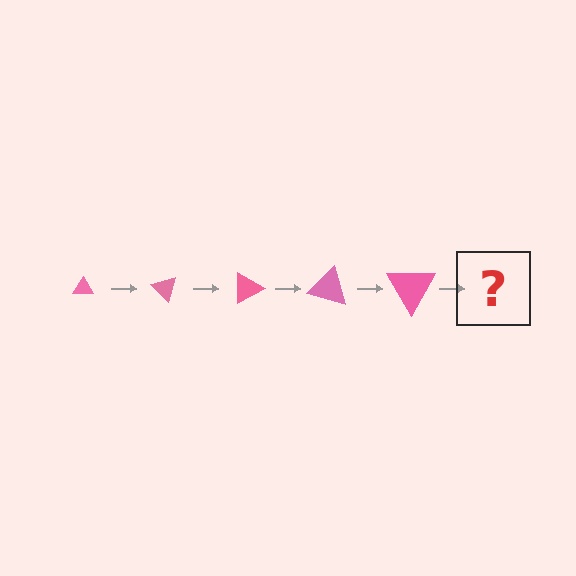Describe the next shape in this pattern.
It should be a triangle, larger than the previous one and rotated 225 degrees from the start.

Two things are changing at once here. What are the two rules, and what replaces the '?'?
The two rules are that the triangle grows larger each step and it rotates 45 degrees each step. The '?' should be a triangle, larger than the previous one and rotated 225 degrees from the start.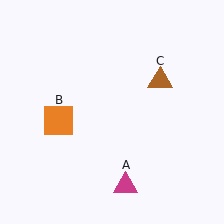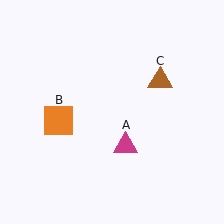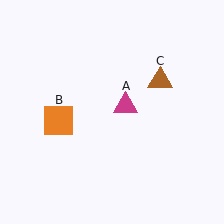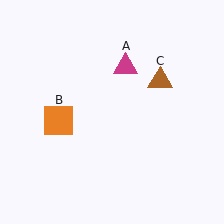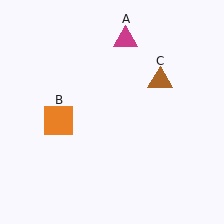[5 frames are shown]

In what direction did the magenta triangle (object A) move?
The magenta triangle (object A) moved up.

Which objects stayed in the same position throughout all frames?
Orange square (object B) and brown triangle (object C) remained stationary.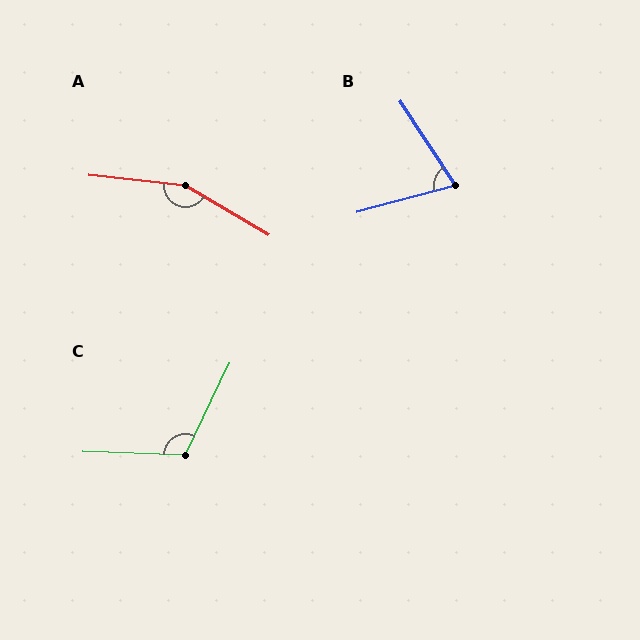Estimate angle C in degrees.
Approximately 114 degrees.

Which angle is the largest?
A, at approximately 155 degrees.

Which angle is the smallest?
B, at approximately 72 degrees.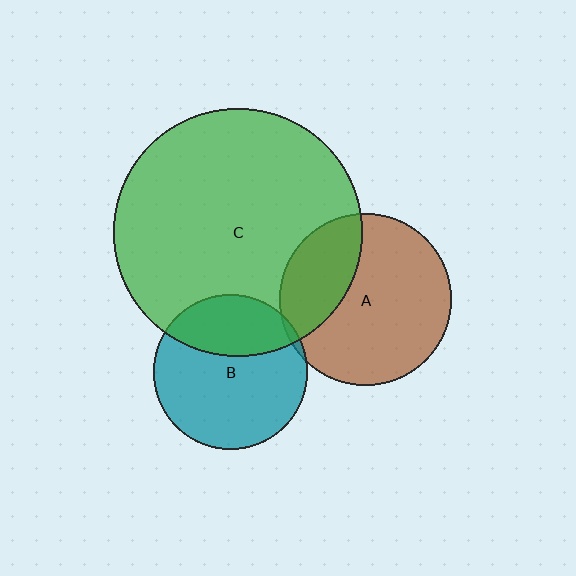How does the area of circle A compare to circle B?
Approximately 1.2 times.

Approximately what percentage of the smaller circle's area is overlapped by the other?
Approximately 30%.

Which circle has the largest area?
Circle C (green).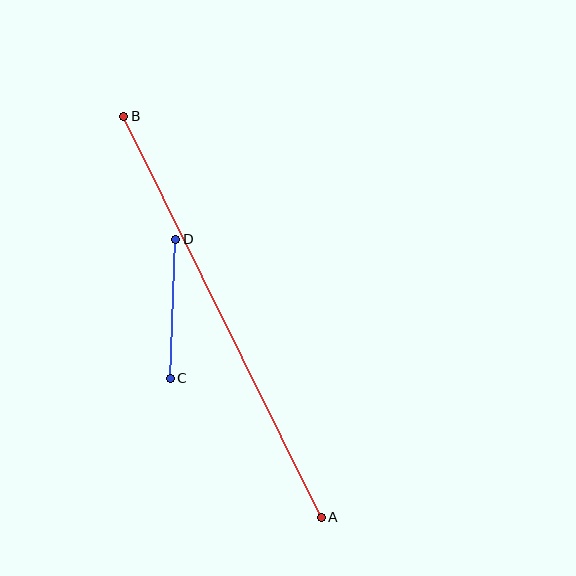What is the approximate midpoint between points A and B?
The midpoint is at approximately (222, 317) pixels.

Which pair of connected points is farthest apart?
Points A and B are farthest apart.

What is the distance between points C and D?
The distance is approximately 139 pixels.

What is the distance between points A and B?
The distance is approximately 447 pixels.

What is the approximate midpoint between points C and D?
The midpoint is at approximately (173, 309) pixels.